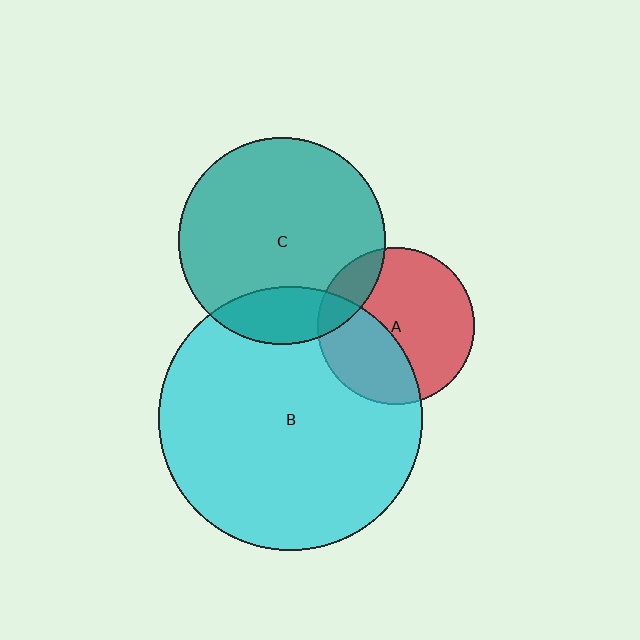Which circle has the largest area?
Circle B (cyan).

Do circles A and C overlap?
Yes.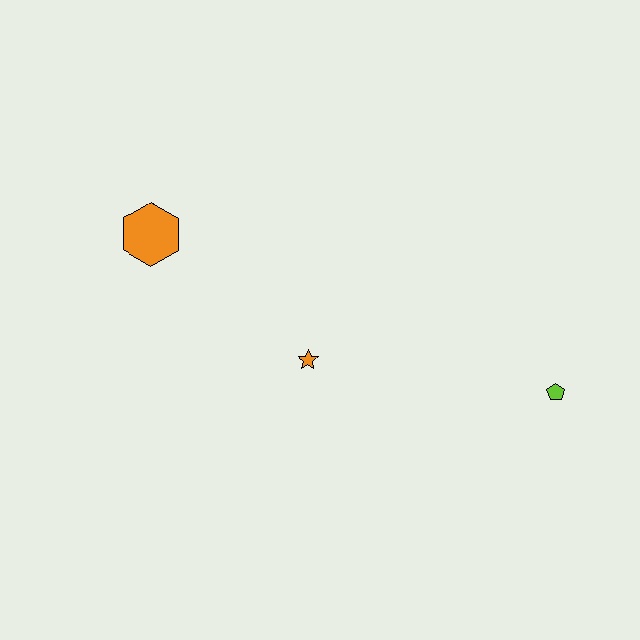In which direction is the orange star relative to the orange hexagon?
The orange star is to the right of the orange hexagon.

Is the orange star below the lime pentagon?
No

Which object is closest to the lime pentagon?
The orange star is closest to the lime pentagon.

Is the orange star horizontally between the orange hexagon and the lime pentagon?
Yes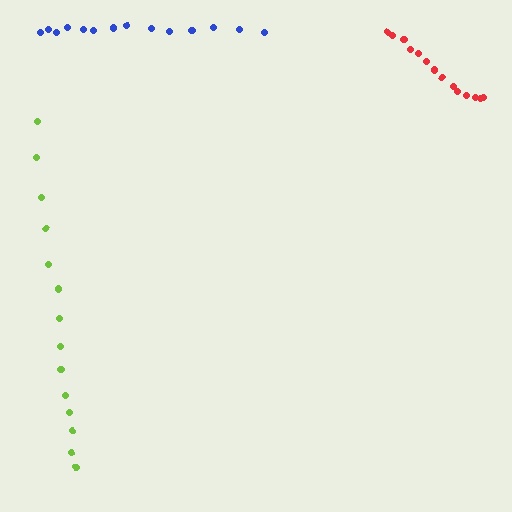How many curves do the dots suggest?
There are 3 distinct paths.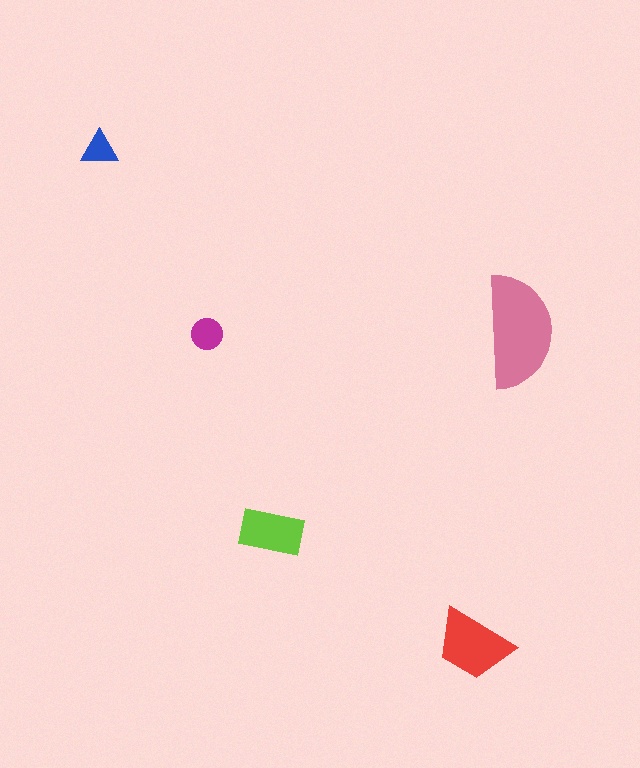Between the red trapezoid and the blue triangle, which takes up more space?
The red trapezoid.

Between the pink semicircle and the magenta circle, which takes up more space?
The pink semicircle.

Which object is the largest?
The pink semicircle.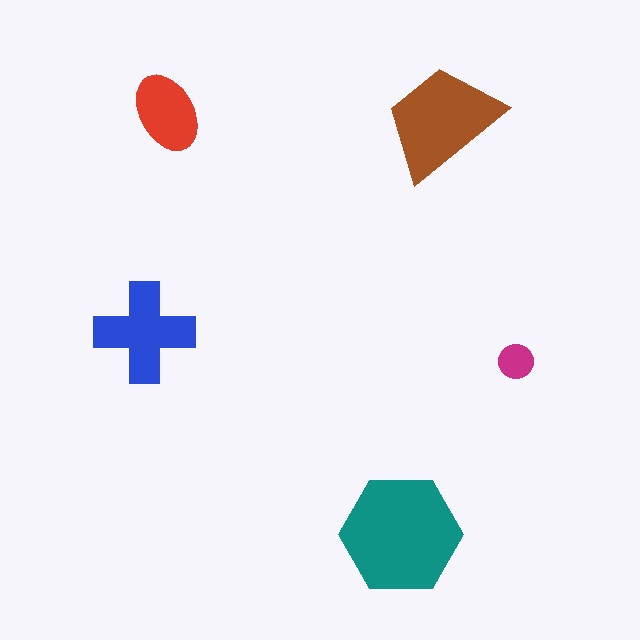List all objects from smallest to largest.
The magenta circle, the red ellipse, the blue cross, the brown trapezoid, the teal hexagon.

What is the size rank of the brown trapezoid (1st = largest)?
2nd.